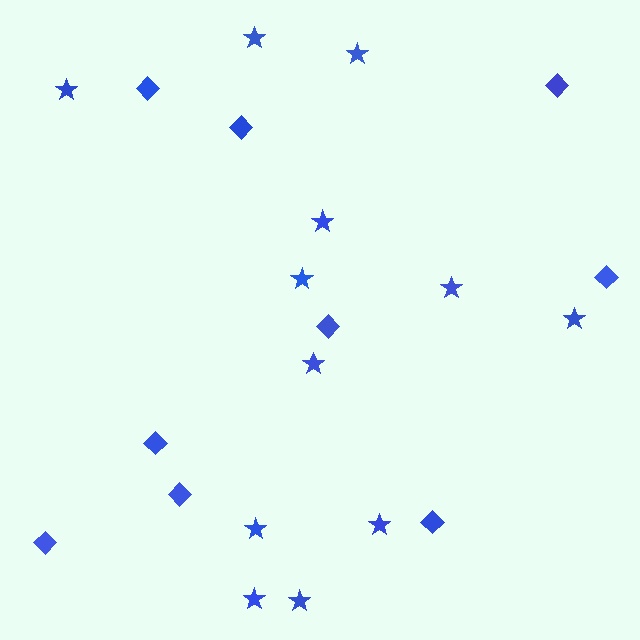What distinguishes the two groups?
There are 2 groups: one group of diamonds (9) and one group of stars (12).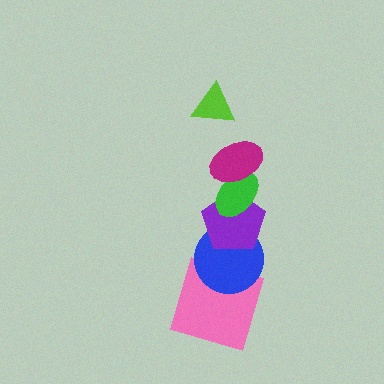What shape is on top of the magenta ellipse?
The lime triangle is on top of the magenta ellipse.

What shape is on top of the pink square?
The blue circle is on top of the pink square.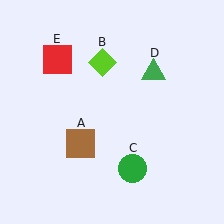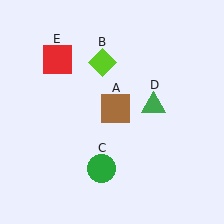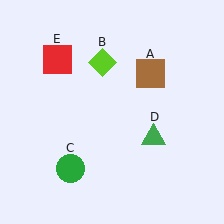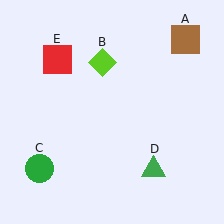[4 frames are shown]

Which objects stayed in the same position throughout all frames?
Lime diamond (object B) and red square (object E) remained stationary.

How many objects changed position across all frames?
3 objects changed position: brown square (object A), green circle (object C), green triangle (object D).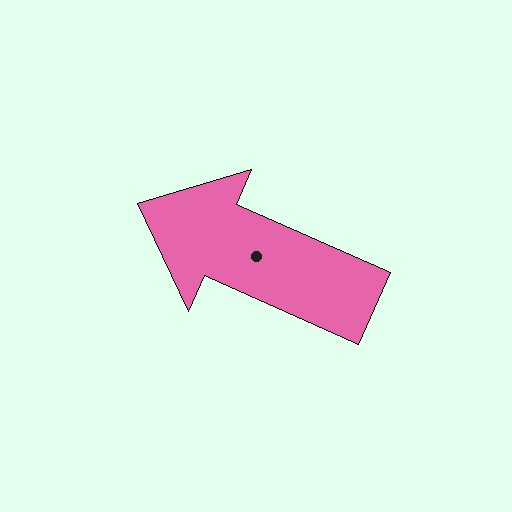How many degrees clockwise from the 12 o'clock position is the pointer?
Approximately 294 degrees.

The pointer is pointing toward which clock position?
Roughly 10 o'clock.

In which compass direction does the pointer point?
Northwest.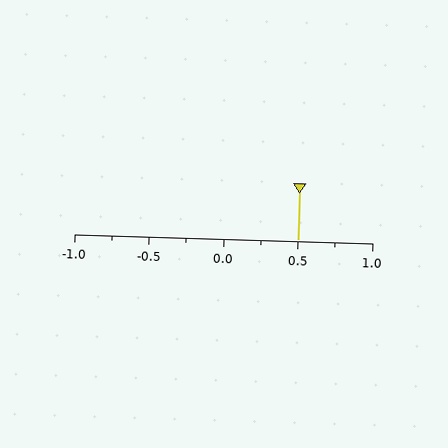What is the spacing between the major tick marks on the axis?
The major ticks are spaced 0.5 apart.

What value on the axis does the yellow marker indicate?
The marker indicates approximately 0.5.